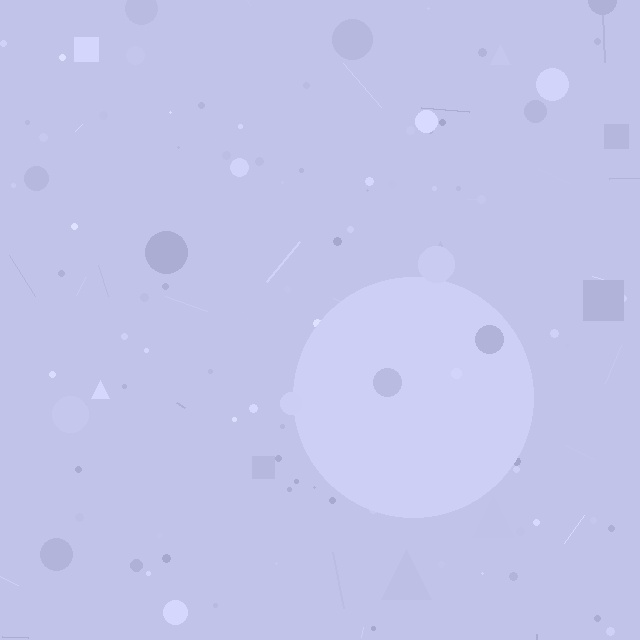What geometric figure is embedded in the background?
A circle is embedded in the background.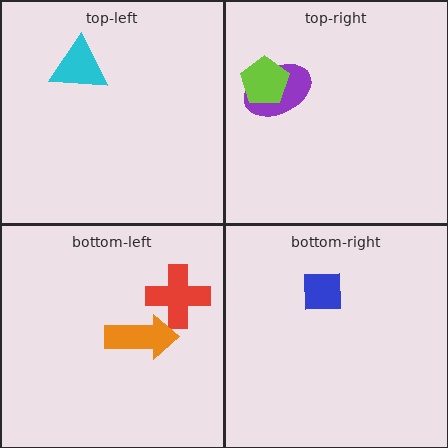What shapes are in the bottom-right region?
The blue square.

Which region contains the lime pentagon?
The top-right region.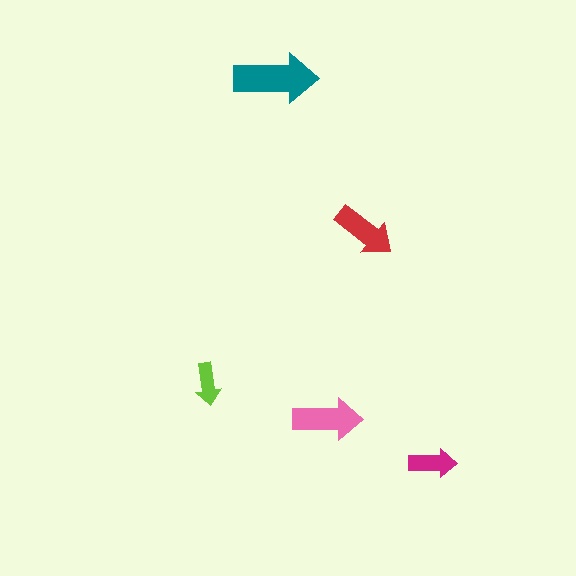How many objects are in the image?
There are 5 objects in the image.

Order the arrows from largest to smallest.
the teal one, the pink one, the red one, the magenta one, the lime one.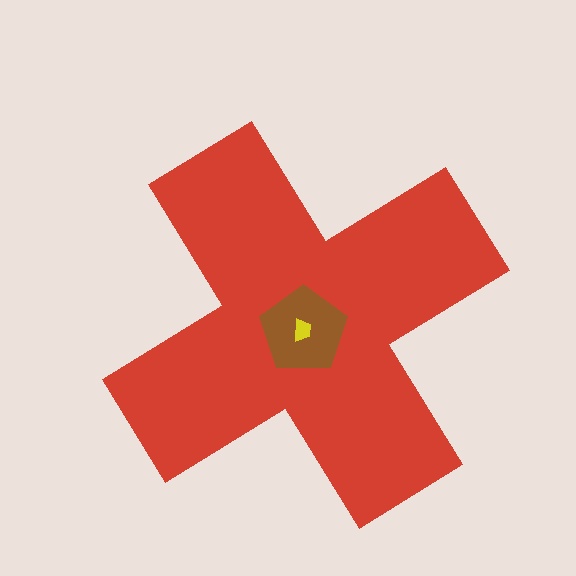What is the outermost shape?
The red cross.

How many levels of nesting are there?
3.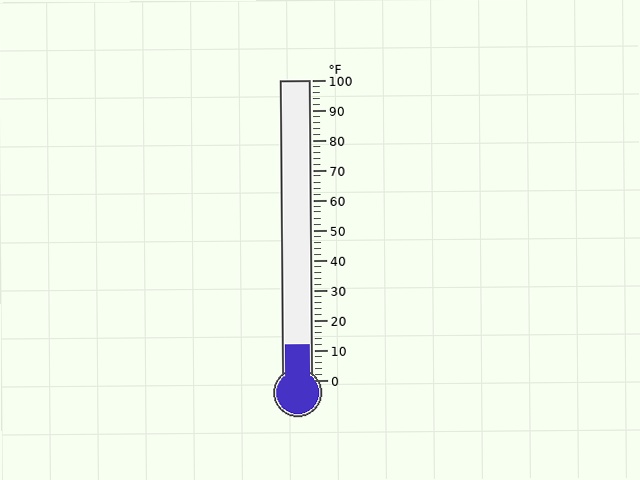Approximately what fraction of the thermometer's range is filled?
The thermometer is filled to approximately 10% of its range.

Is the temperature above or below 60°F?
The temperature is below 60°F.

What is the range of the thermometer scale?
The thermometer scale ranges from 0°F to 100°F.